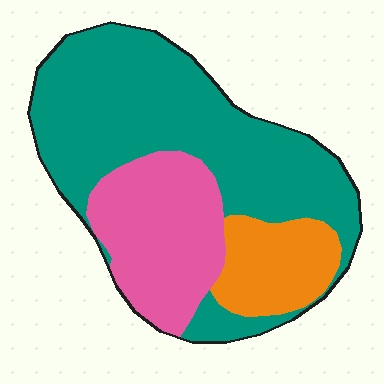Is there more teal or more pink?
Teal.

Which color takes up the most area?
Teal, at roughly 60%.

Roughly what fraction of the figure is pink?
Pink takes up between a sixth and a third of the figure.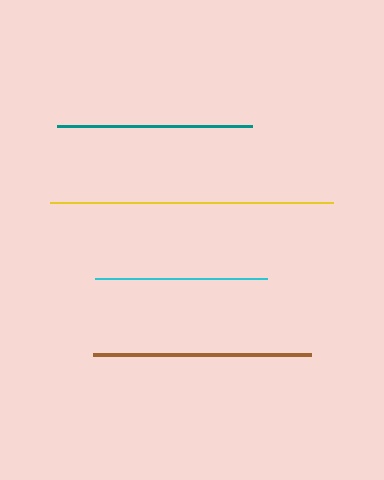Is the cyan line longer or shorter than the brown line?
The brown line is longer than the cyan line.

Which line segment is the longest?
The yellow line is the longest at approximately 284 pixels.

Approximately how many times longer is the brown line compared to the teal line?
The brown line is approximately 1.1 times the length of the teal line.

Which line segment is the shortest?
The cyan line is the shortest at approximately 172 pixels.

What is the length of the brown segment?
The brown segment is approximately 219 pixels long.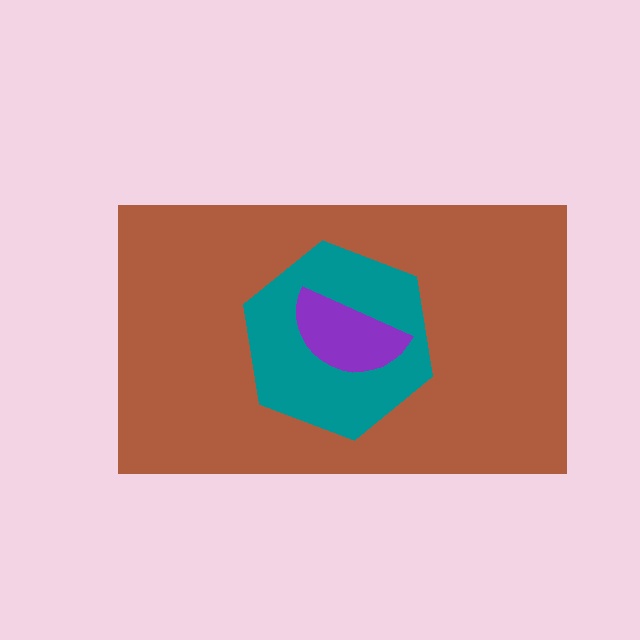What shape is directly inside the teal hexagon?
The purple semicircle.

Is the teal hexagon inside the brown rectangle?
Yes.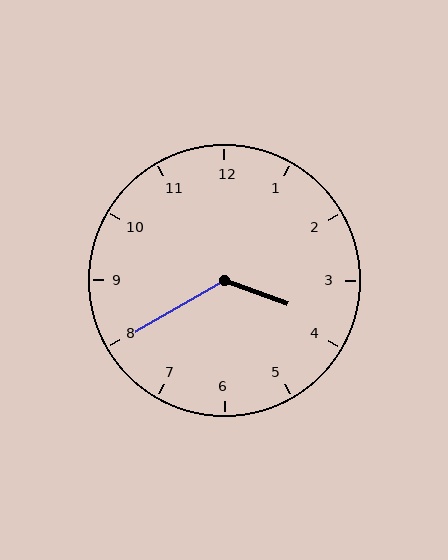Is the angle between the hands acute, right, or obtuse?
It is obtuse.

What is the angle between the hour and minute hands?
Approximately 130 degrees.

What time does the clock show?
3:40.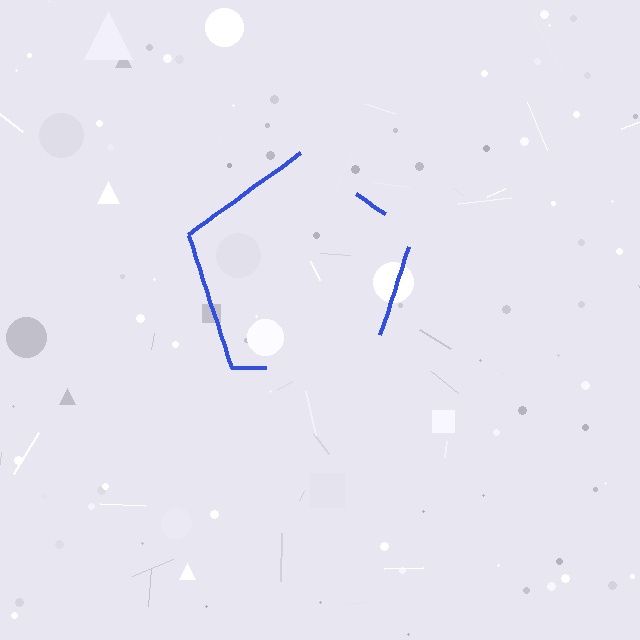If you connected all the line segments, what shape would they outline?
They would outline a pentagon.